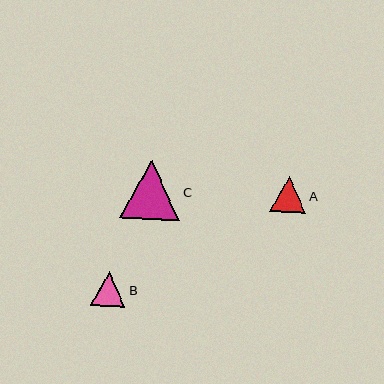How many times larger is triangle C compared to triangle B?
Triangle C is approximately 1.7 times the size of triangle B.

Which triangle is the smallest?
Triangle B is the smallest with a size of approximately 35 pixels.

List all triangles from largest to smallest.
From largest to smallest: C, A, B.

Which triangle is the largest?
Triangle C is the largest with a size of approximately 59 pixels.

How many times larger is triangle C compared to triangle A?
Triangle C is approximately 1.6 times the size of triangle A.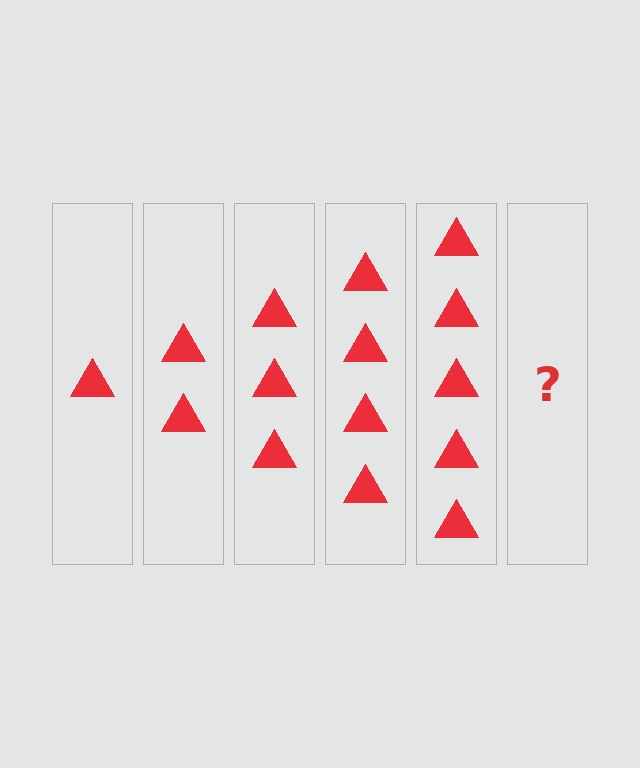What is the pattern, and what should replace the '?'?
The pattern is that each step adds one more triangle. The '?' should be 6 triangles.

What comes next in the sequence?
The next element should be 6 triangles.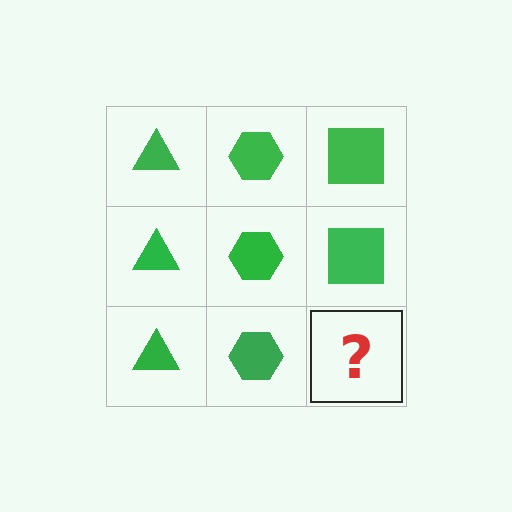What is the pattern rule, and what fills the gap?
The rule is that each column has a consistent shape. The gap should be filled with a green square.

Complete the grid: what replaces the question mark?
The question mark should be replaced with a green square.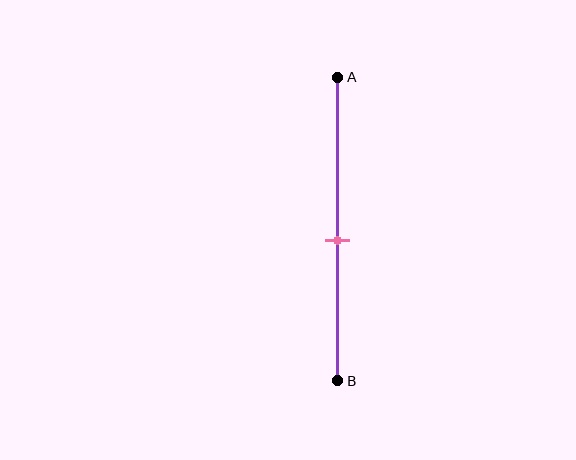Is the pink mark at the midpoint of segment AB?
No, the mark is at about 55% from A, not at the 50% midpoint.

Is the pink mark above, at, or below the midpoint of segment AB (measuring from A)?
The pink mark is below the midpoint of segment AB.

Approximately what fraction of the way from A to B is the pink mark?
The pink mark is approximately 55% of the way from A to B.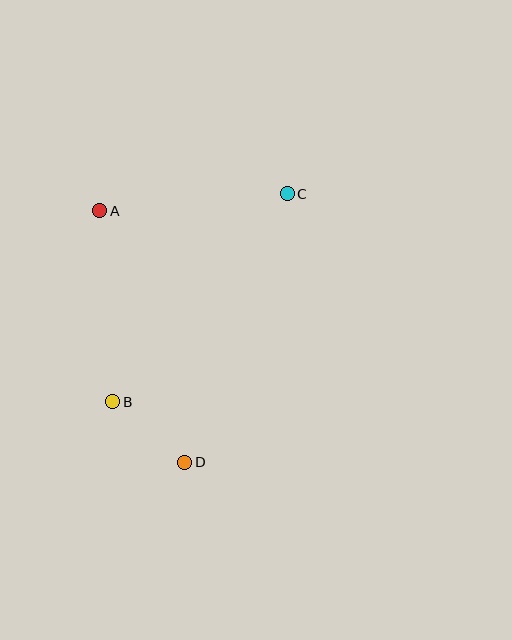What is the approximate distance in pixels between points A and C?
The distance between A and C is approximately 188 pixels.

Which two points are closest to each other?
Points B and D are closest to each other.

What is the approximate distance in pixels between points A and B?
The distance between A and B is approximately 192 pixels.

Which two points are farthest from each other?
Points C and D are farthest from each other.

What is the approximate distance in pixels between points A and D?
The distance between A and D is approximately 265 pixels.